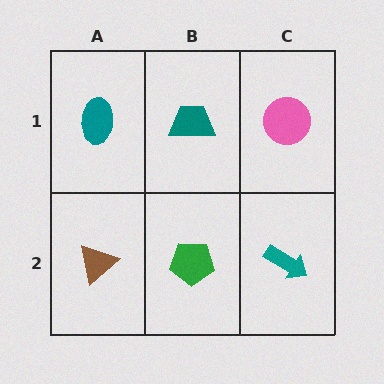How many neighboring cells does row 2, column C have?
2.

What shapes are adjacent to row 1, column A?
A brown triangle (row 2, column A), a teal trapezoid (row 1, column B).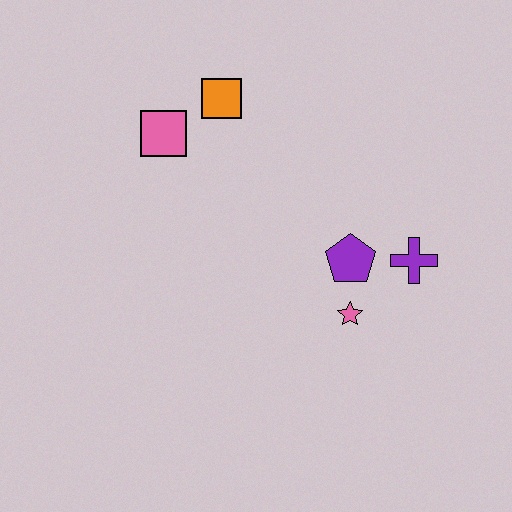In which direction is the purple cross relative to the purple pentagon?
The purple cross is to the right of the purple pentagon.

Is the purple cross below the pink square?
Yes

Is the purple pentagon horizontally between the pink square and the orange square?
No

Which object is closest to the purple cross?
The purple pentagon is closest to the purple cross.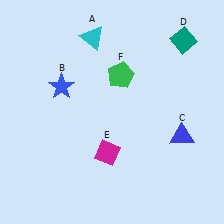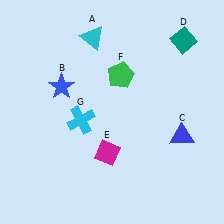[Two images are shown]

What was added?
A cyan cross (G) was added in Image 2.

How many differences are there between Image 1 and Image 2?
There is 1 difference between the two images.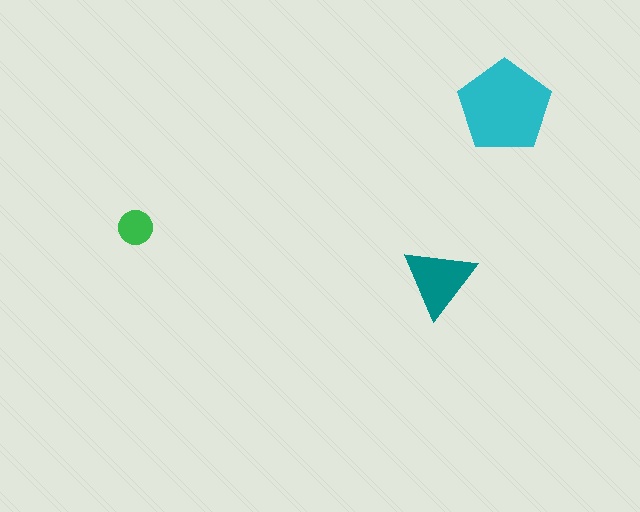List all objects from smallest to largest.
The green circle, the teal triangle, the cyan pentagon.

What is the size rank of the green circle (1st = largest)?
3rd.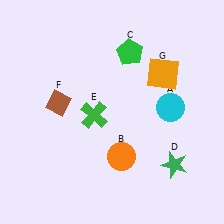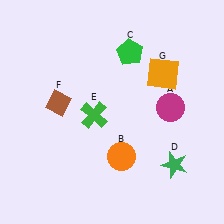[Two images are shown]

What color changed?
The circle (A) changed from cyan in Image 1 to magenta in Image 2.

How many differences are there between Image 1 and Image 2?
There is 1 difference between the two images.